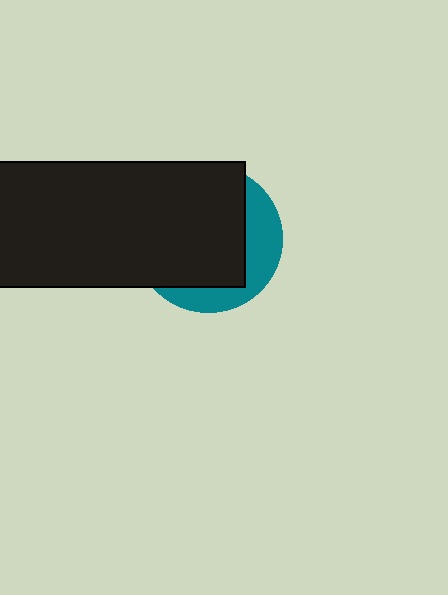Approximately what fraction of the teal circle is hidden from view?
Roughly 70% of the teal circle is hidden behind the black rectangle.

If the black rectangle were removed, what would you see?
You would see the complete teal circle.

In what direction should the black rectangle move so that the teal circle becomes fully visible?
The black rectangle should move toward the upper-left. That is the shortest direction to clear the overlap and leave the teal circle fully visible.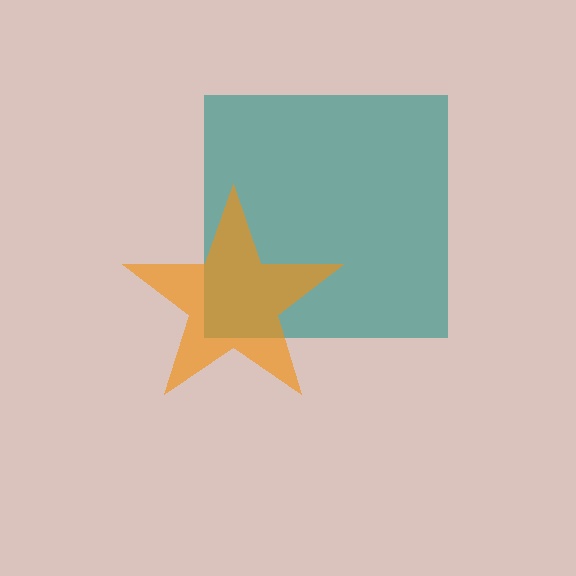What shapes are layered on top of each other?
The layered shapes are: a teal square, an orange star.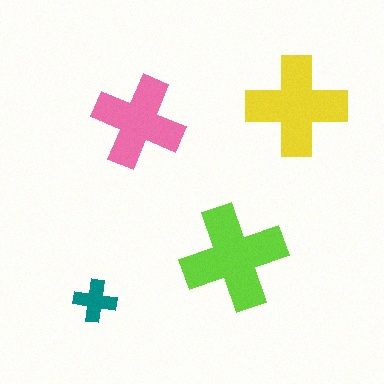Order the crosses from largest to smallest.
the lime one, the yellow one, the pink one, the teal one.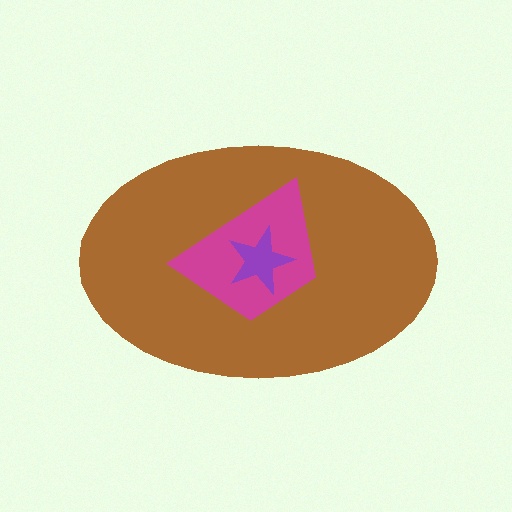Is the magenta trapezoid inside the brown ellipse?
Yes.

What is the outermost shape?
The brown ellipse.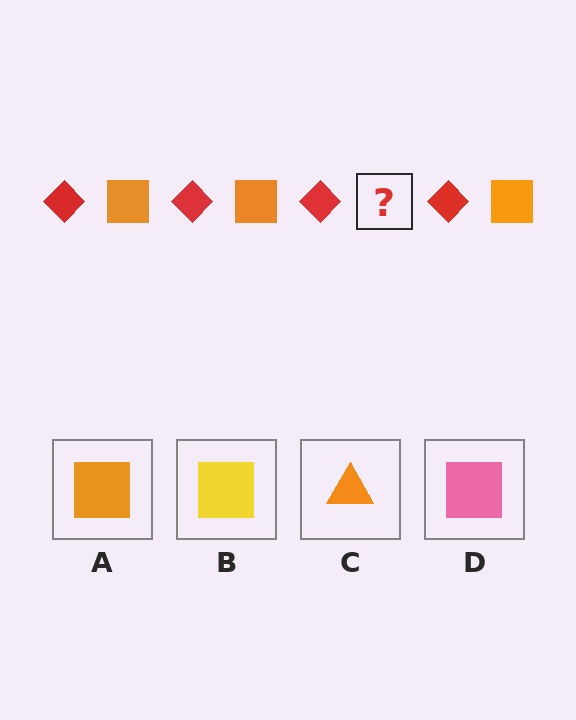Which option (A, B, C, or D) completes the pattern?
A.